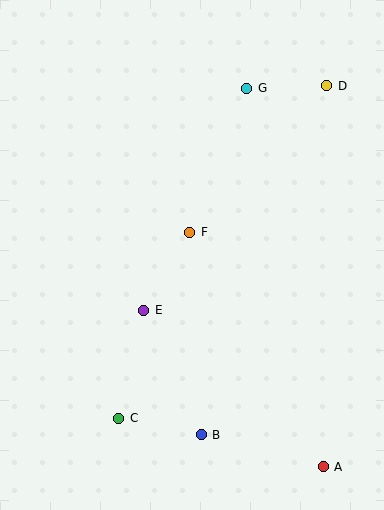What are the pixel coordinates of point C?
Point C is at (119, 418).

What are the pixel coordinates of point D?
Point D is at (327, 86).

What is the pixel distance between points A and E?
The distance between A and E is 238 pixels.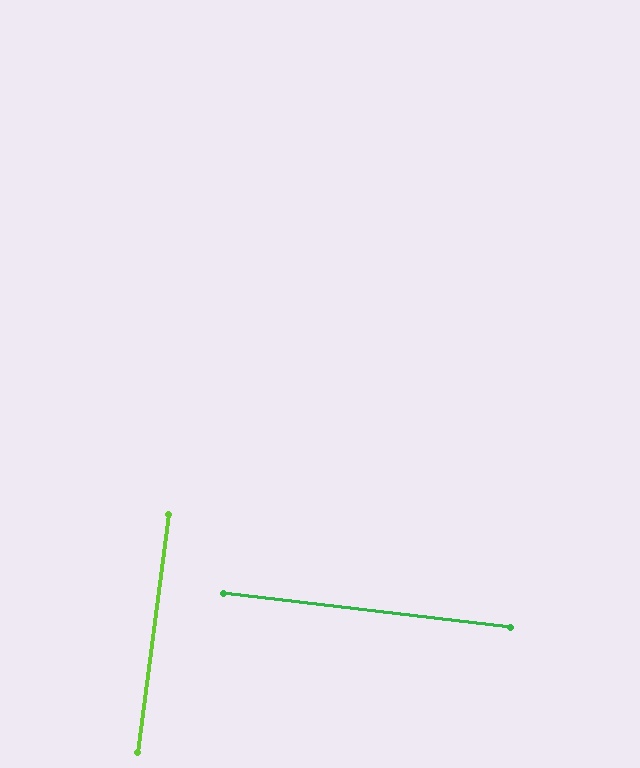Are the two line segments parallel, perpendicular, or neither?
Perpendicular — they meet at approximately 89°.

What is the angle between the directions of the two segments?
Approximately 89 degrees.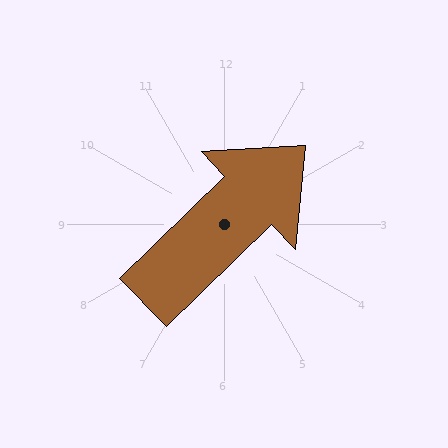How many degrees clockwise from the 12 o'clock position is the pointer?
Approximately 46 degrees.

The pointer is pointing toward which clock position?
Roughly 2 o'clock.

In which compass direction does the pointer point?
Northeast.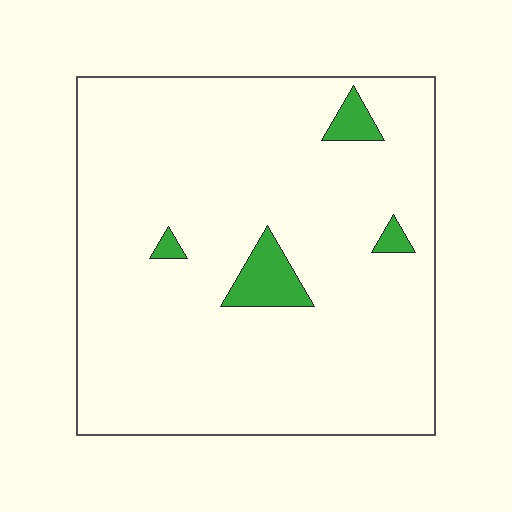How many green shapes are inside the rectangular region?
4.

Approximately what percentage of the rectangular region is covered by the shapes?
Approximately 5%.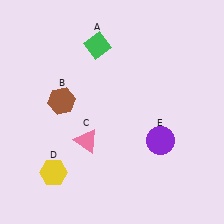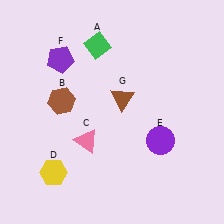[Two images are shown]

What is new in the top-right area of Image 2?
A brown triangle (G) was added in the top-right area of Image 2.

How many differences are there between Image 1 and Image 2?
There are 2 differences between the two images.